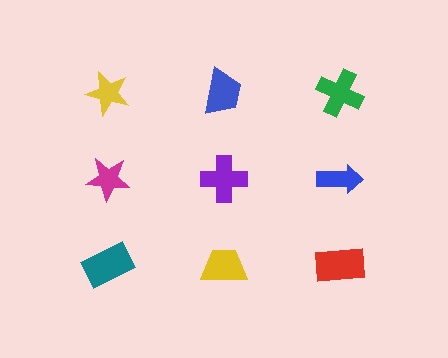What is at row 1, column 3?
A green cross.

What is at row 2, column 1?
A magenta star.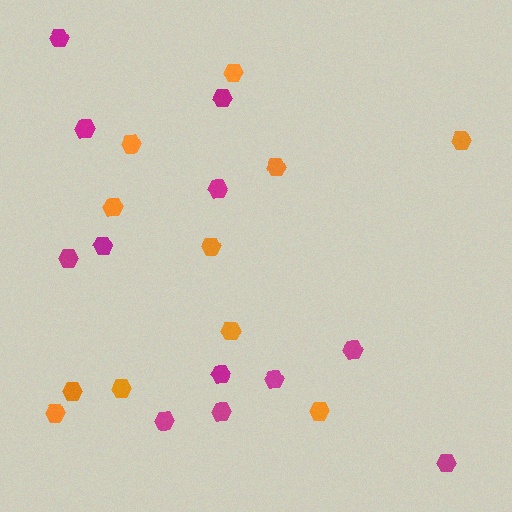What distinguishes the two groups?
There are 2 groups: one group of orange hexagons (11) and one group of magenta hexagons (12).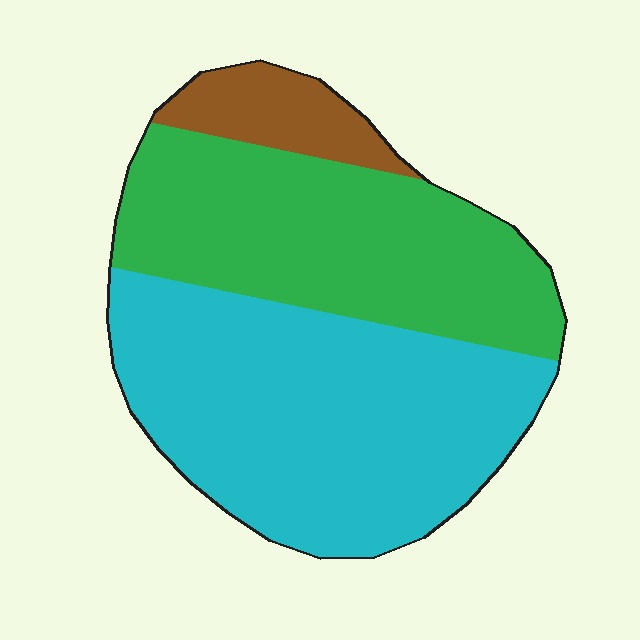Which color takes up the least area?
Brown, at roughly 10%.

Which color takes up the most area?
Cyan, at roughly 50%.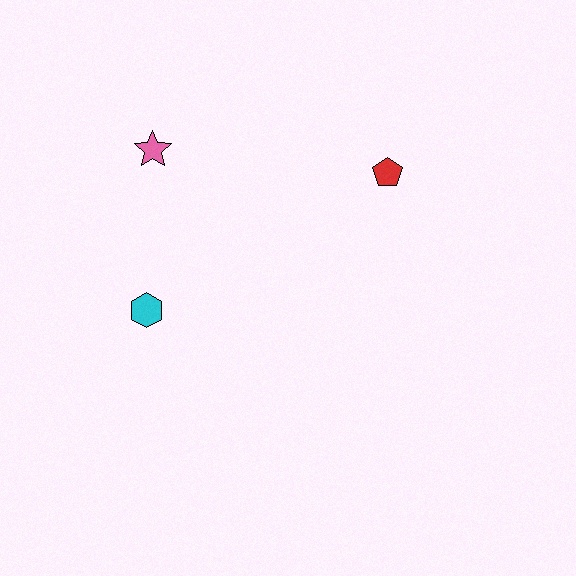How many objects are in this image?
There are 3 objects.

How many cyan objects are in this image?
There is 1 cyan object.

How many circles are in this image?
There are no circles.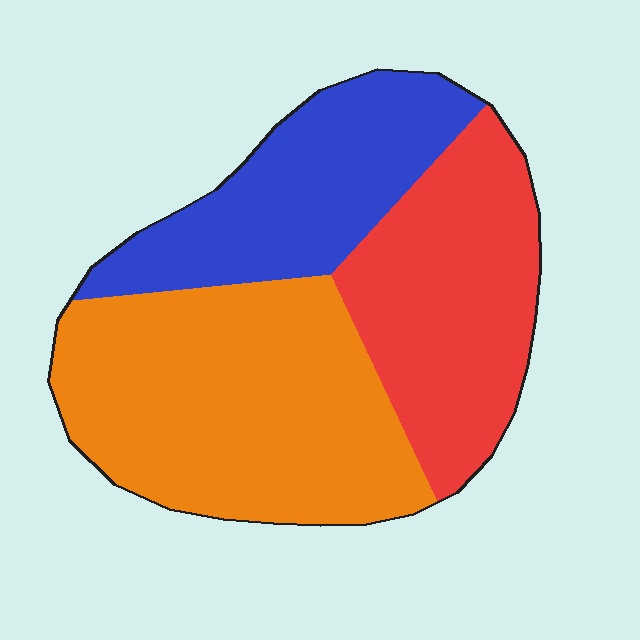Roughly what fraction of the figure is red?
Red covers around 30% of the figure.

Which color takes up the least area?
Blue, at roughly 25%.